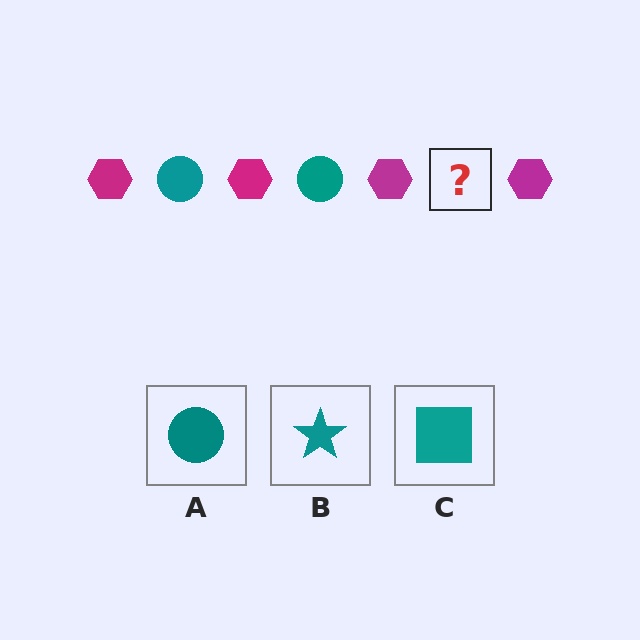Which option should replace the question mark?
Option A.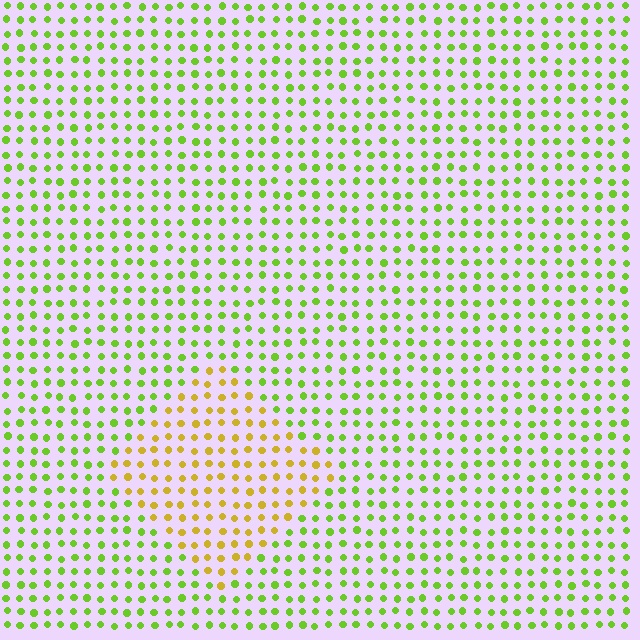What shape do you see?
I see a diamond.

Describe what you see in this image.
The image is filled with small lime elements in a uniform arrangement. A diamond-shaped region is visible where the elements are tinted to a slightly different hue, forming a subtle color boundary.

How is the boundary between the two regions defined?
The boundary is defined purely by a slight shift in hue (about 45 degrees). Spacing, size, and orientation are identical on both sides.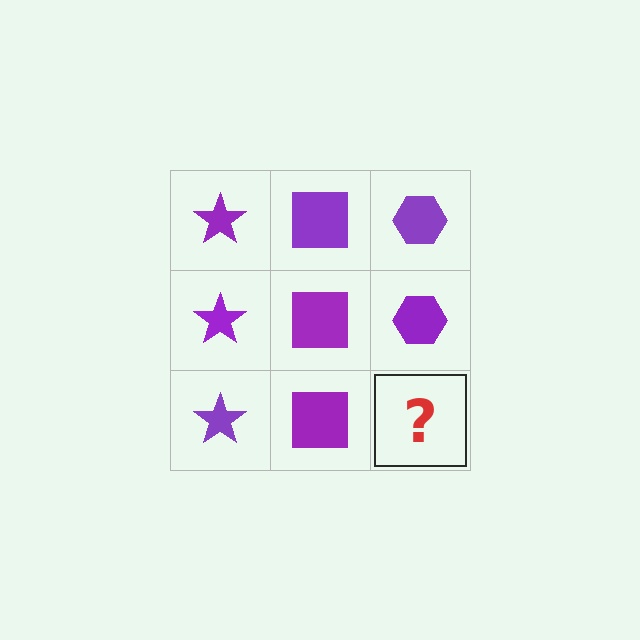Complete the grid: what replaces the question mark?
The question mark should be replaced with a purple hexagon.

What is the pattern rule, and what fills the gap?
The rule is that each column has a consistent shape. The gap should be filled with a purple hexagon.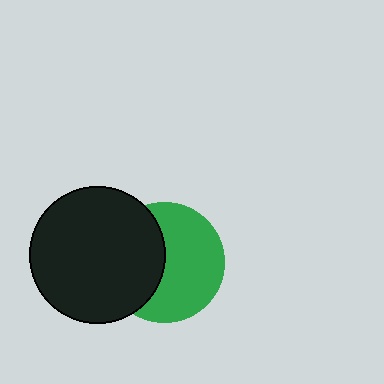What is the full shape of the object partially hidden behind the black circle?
The partially hidden object is a green circle.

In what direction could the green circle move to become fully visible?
The green circle could move right. That would shift it out from behind the black circle entirely.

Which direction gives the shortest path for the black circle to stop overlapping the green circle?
Moving left gives the shortest separation.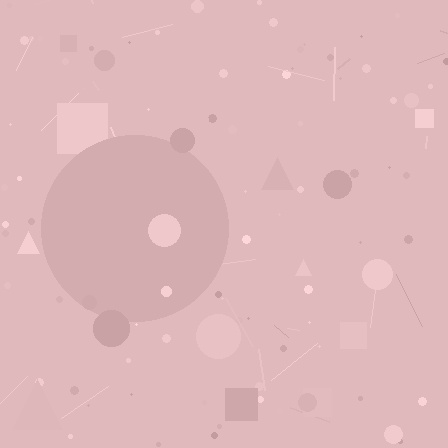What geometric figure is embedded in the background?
A circle is embedded in the background.